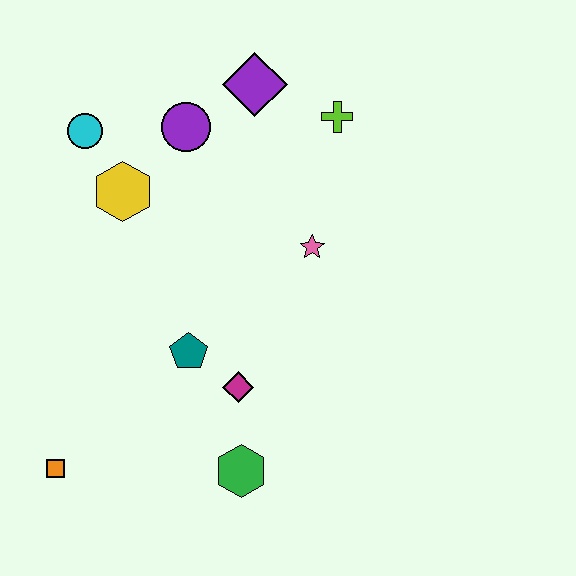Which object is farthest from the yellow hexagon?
The green hexagon is farthest from the yellow hexagon.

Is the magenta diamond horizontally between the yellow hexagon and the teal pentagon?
No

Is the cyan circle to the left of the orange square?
No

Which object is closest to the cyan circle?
The yellow hexagon is closest to the cyan circle.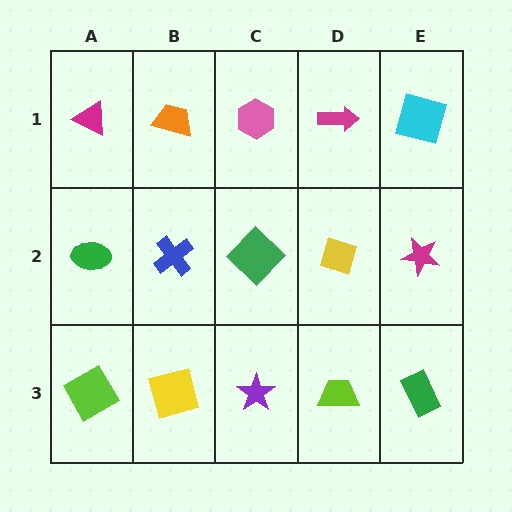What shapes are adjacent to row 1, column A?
A green ellipse (row 2, column A), an orange trapezoid (row 1, column B).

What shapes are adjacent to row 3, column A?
A green ellipse (row 2, column A), a yellow square (row 3, column B).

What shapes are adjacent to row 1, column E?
A magenta star (row 2, column E), a magenta arrow (row 1, column D).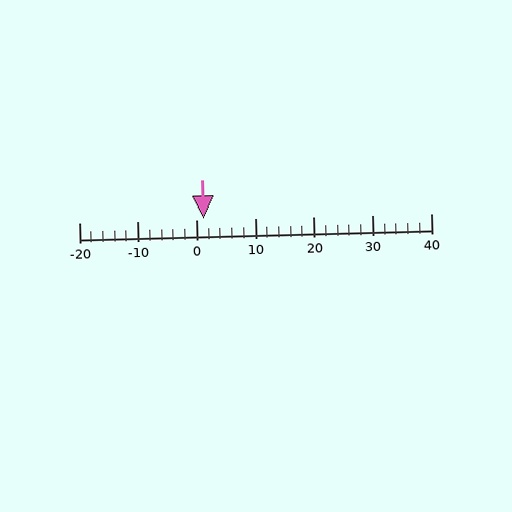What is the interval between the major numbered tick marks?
The major tick marks are spaced 10 units apart.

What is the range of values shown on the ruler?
The ruler shows values from -20 to 40.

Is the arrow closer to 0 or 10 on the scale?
The arrow is closer to 0.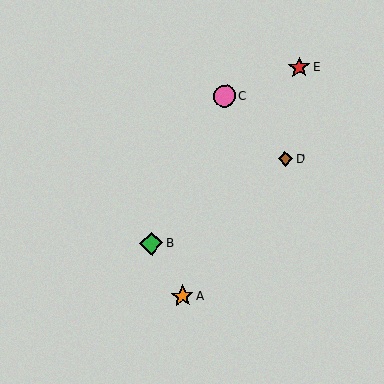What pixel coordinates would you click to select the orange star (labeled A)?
Click at (182, 296) to select the orange star A.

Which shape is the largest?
The green diamond (labeled B) is the largest.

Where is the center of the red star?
The center of the red star is at (299, 67).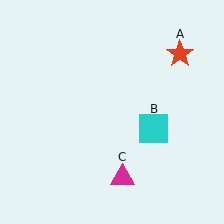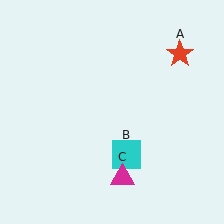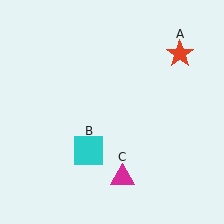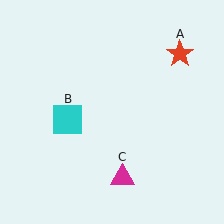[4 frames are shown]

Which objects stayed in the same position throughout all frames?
Red star (object A) and magenta triangle (object C) remained stationary.